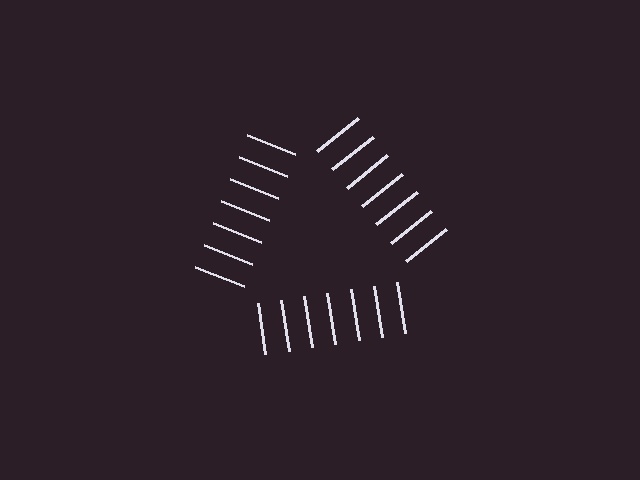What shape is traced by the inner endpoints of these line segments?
An illusory triangle — the line segments terminate on its edges but no continuous stroke is drawn.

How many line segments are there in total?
21 — 7 along each of the 3 edges.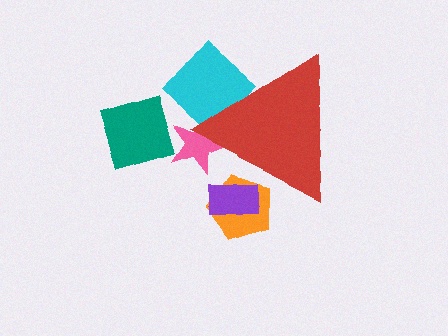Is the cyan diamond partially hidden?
Yes, the cyan diamond is partially hidden behind the red triangle.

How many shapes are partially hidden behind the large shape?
4 shapes are partially hidden.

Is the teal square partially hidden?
No, the teal square is fully visible.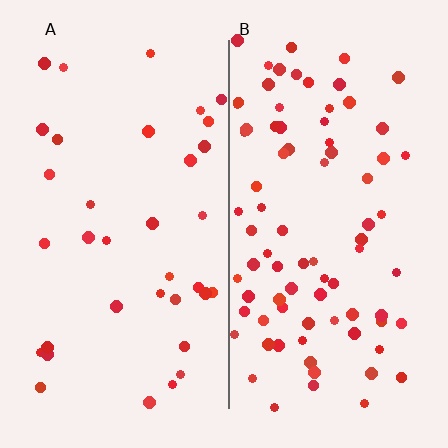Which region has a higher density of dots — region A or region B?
B (the right).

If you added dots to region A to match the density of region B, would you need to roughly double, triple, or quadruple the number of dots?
Approximately double.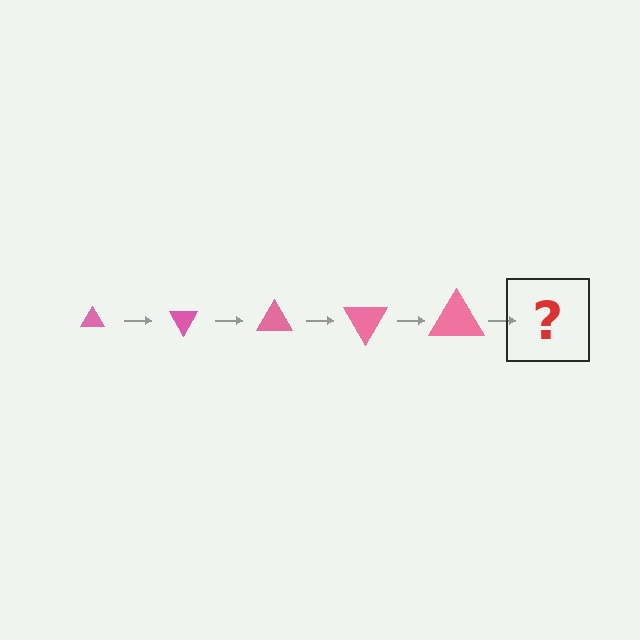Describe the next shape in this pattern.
It should be a triangle, larger than the previous one and rotated 300 degrees from the start.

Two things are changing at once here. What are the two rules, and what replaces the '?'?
The two rules are that the triangle grows larger each step and it rotates 60 degrees each step. The '?' should be a triangle, larger than the previous one and rotated 300 degrees from the start.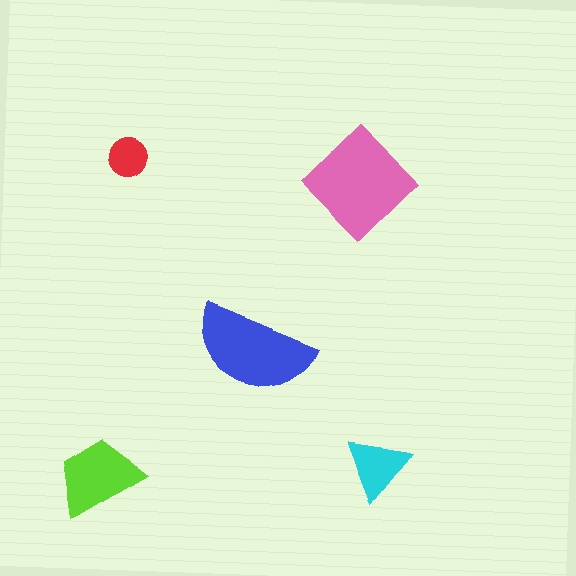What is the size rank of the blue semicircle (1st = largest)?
2nd.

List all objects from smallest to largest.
The red circle, the cyan triangle, the lime trapezoid, the blue semicircle, the pink diamond.